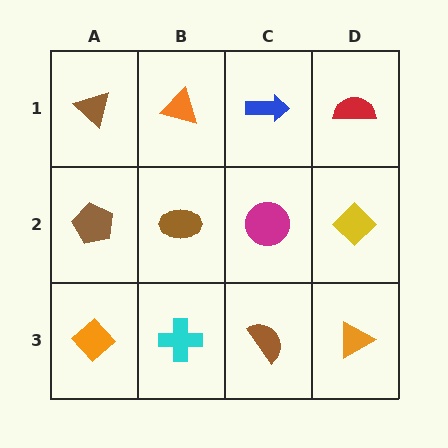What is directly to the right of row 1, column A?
An orange triangle.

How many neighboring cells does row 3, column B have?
3.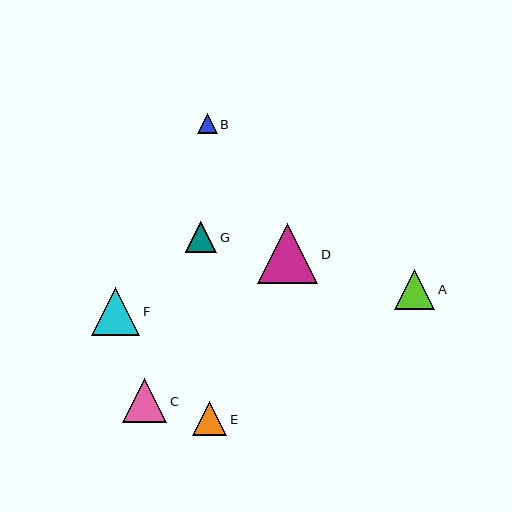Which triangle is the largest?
Triangle D is the largest with a size of approximately 60 pixels.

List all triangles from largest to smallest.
From largest to smallest: D, F, C, A, E, G, B.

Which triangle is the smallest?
Triangle B is the smallest with a size of approximately 20 pixels.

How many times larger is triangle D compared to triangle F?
Triangle D is approximately 1.2 times the size of triangle F.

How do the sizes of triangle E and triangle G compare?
Triangle E and triangle G are approximately the same size.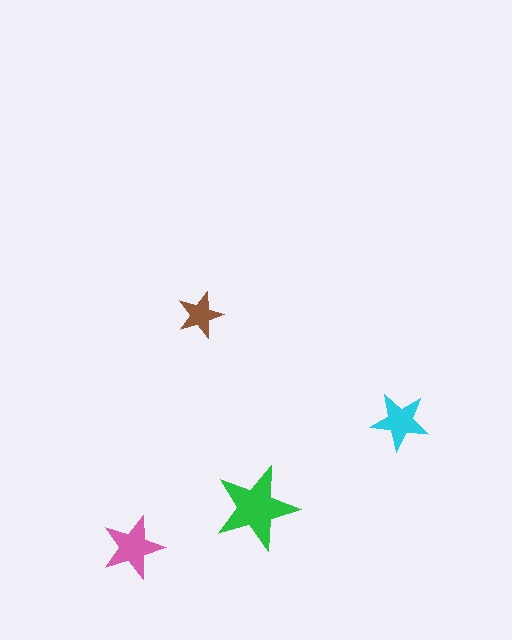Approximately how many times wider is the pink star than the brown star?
About 1.5 times wider.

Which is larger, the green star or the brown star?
The green one.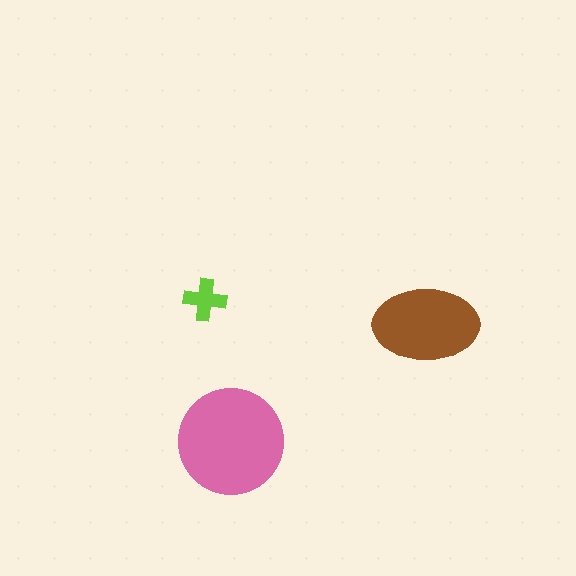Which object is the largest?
The pink circle.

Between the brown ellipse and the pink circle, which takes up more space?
The pink circle.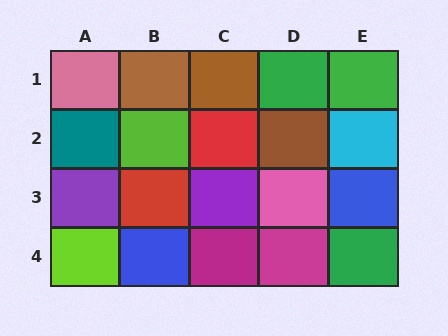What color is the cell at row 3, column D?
Pink.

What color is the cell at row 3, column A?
Purple.